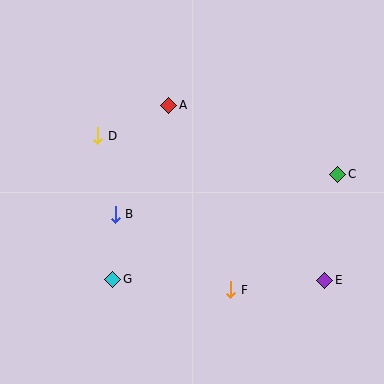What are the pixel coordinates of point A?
Point A is at (169, 106).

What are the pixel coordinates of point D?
Point D is at (98, 136).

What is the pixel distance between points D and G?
The distance between D and G is 145 pixels.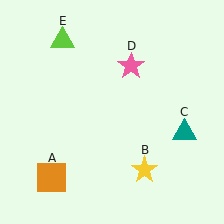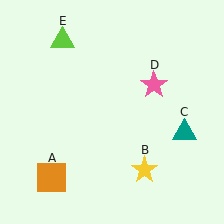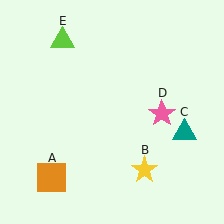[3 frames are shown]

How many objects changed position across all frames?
1 object changed position: pink star (object D).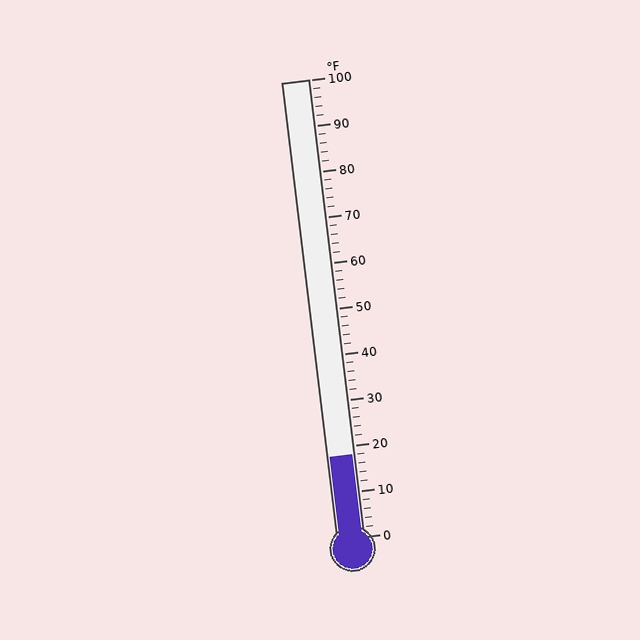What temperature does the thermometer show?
The thermometer shows approximately 18°F.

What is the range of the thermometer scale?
The thermometer scale ranges from 0°F to 100°F.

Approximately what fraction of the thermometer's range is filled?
The thermometer is filled to approximately 20% of its range.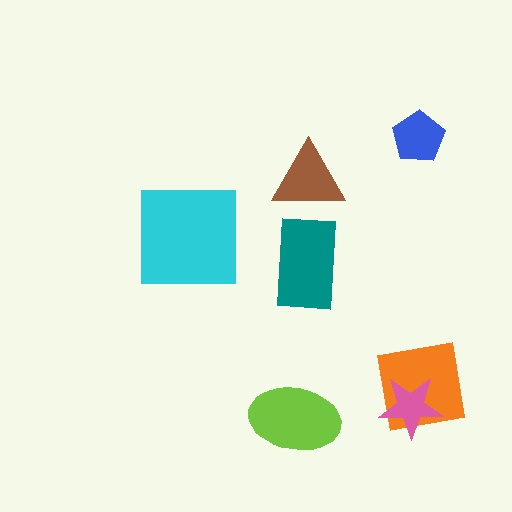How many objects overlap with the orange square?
1 object overlaps with the orange square.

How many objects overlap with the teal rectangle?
0 objects overlap with the teal rectangle.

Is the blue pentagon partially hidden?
No, no other shape covers it.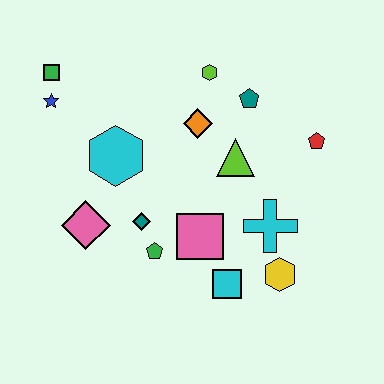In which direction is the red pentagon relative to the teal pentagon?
The red pentagon is to the right of the teal pentagon.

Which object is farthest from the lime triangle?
The green square is farthest from the lime triangle.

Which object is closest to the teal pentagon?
The lime hexagon is closest to the teal pentagon.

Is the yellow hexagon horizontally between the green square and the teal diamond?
No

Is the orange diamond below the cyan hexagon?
No